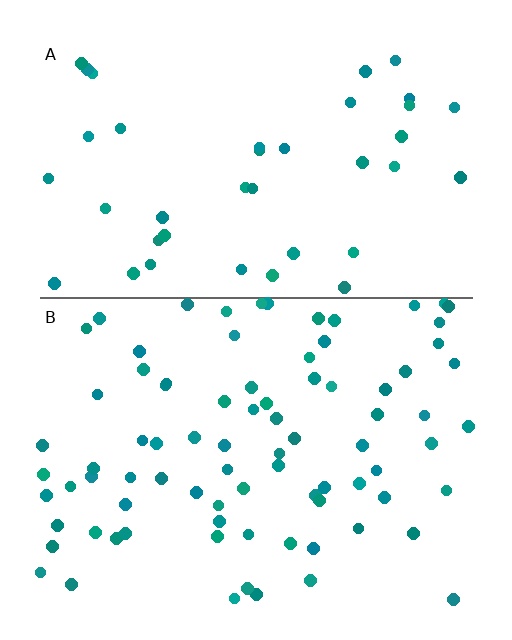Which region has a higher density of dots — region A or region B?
B (the bottom).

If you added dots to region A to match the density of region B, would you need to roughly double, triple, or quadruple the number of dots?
Approximately double.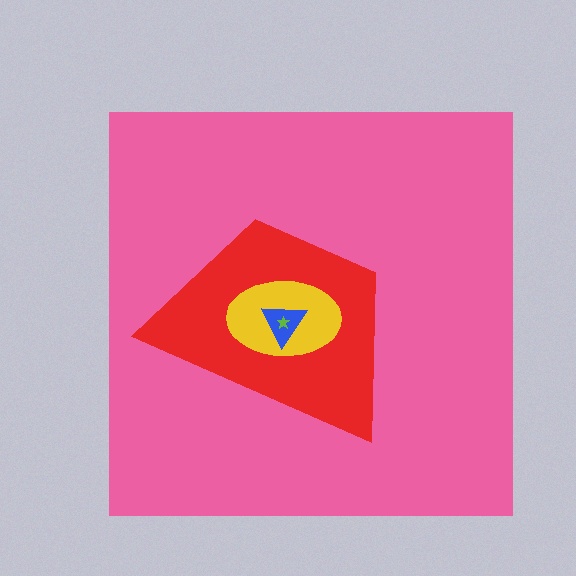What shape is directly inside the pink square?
The red trapezoid.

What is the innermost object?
The lime star.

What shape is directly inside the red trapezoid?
The yellow ellipse.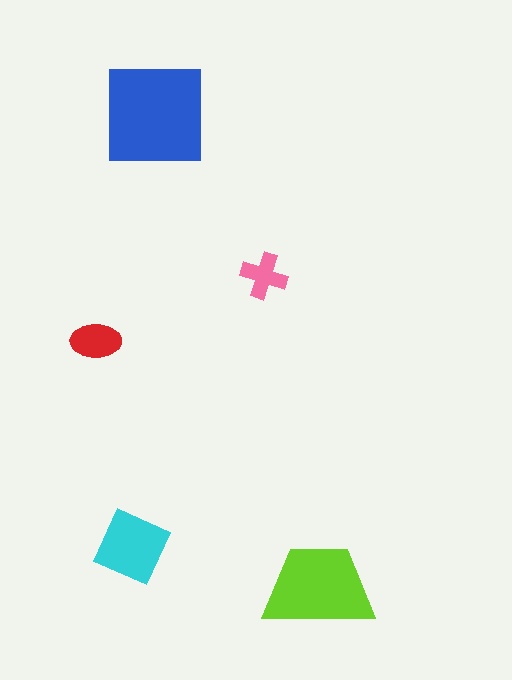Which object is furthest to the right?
The lime trapezoid is rightmost.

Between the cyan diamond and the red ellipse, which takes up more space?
The cyan diamond.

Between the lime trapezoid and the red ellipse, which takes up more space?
The lime trapezoid.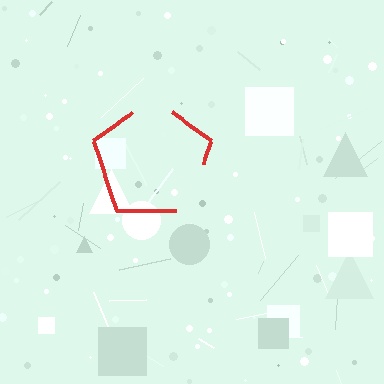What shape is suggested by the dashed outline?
The dashed outline suggests a pentagon.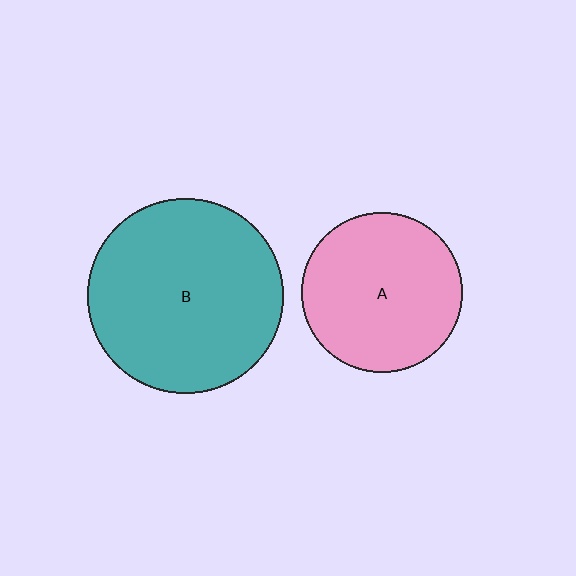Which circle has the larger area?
Circle B (teal).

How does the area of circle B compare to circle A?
Approximately 1.5 times.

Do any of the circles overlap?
No, none of the circles overlap.